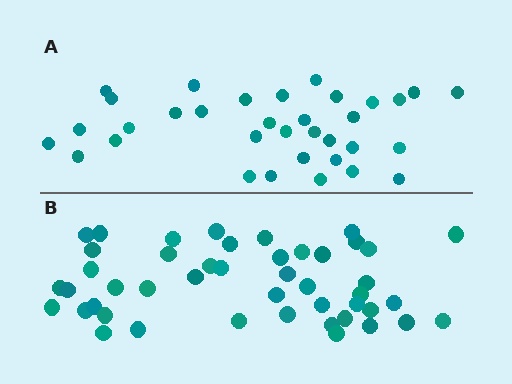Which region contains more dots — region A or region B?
Region B (the bottom region) has more dots.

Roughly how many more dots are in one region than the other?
Region B has roughly 12 or so more dots than region A.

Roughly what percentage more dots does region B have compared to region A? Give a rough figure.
About 35% more.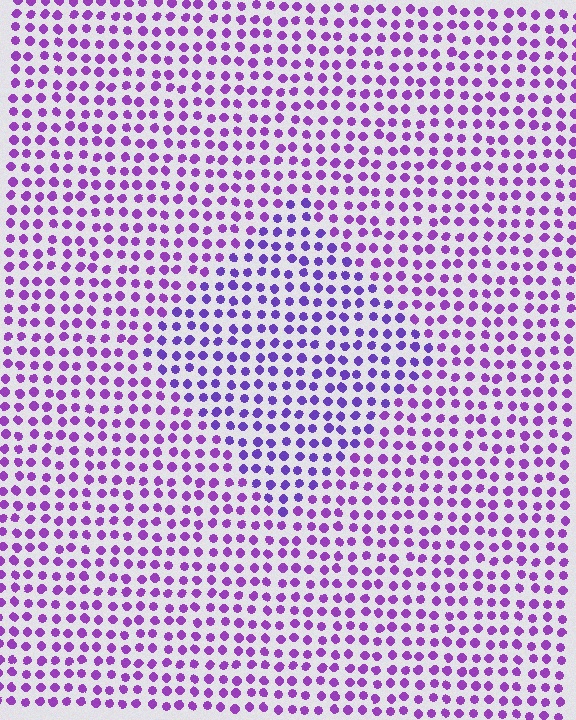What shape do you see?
I see a diamond.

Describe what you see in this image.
The image is filled with small purple elements in a uniform arrangement. A diamond-shaped region is visible where the elements are tinted to a slightly different hue, forming a subtle color boundary.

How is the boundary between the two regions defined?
The boundary is defined purely by a slight shift in hue (about 23 degrees). Spacing, size, and orientation are identical on both sides.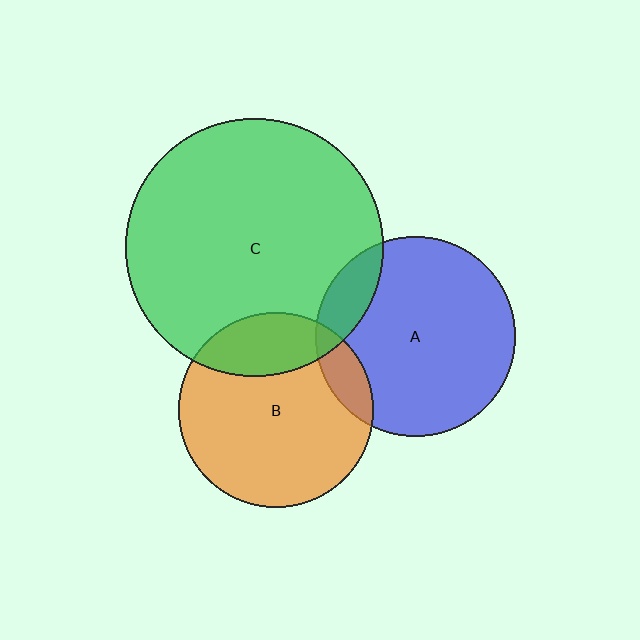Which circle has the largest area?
Circle C (green).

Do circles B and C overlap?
Yes.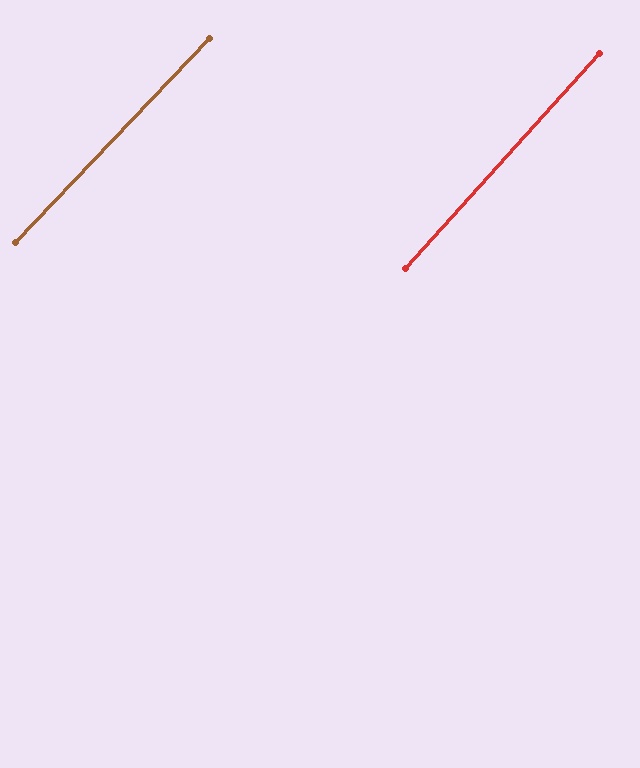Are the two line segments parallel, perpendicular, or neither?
Parallel — their directions differ by only 1.5°.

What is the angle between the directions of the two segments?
Approximately 1 degree.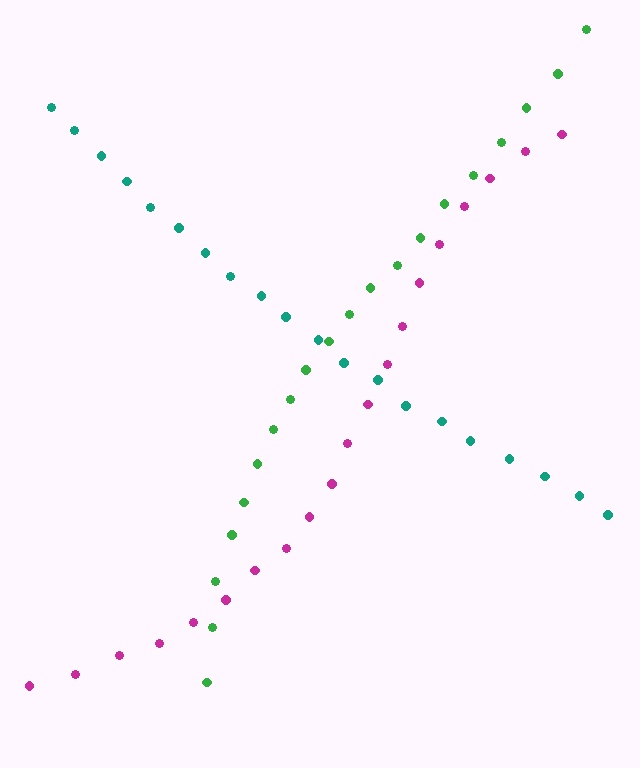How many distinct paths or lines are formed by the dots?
There are 3 distinct paths.